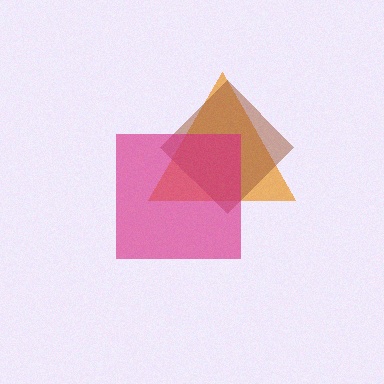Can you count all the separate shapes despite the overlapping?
Yes, there are 3 separate shapes.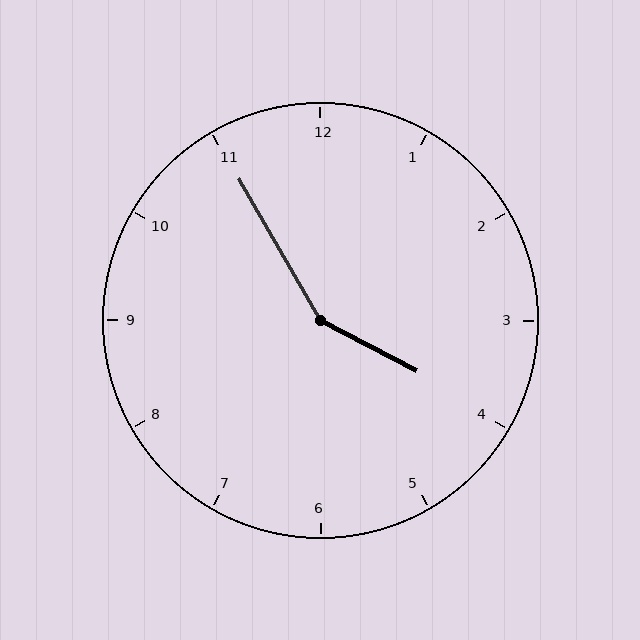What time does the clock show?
3:55.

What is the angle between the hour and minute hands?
Approximately 148 degrees.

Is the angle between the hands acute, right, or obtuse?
It is obtuse.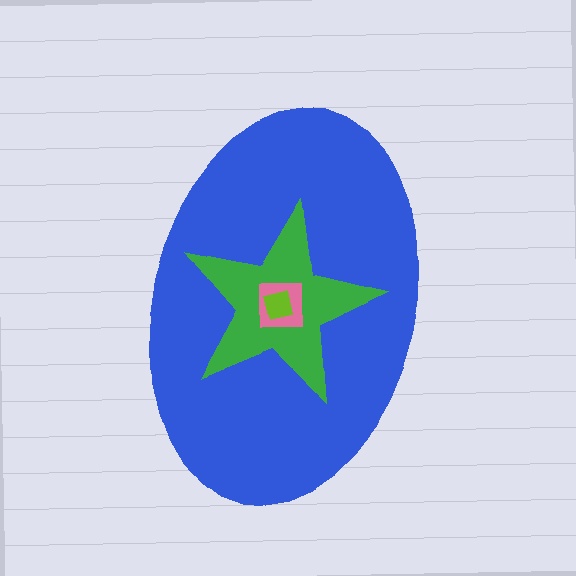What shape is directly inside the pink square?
The lime square.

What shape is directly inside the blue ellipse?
The green star.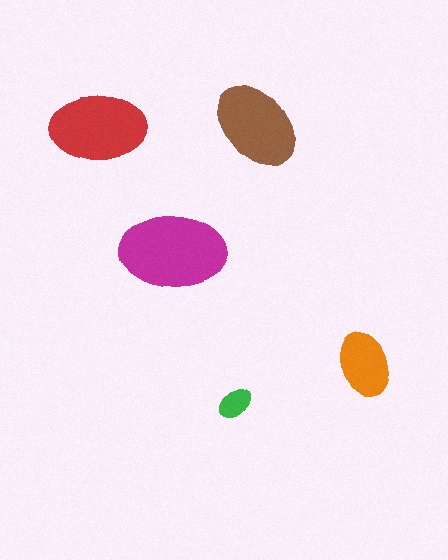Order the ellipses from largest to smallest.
the magenta one, the red one, the brown one, the orange one, the green one.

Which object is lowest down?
The green ellipse is bottommost.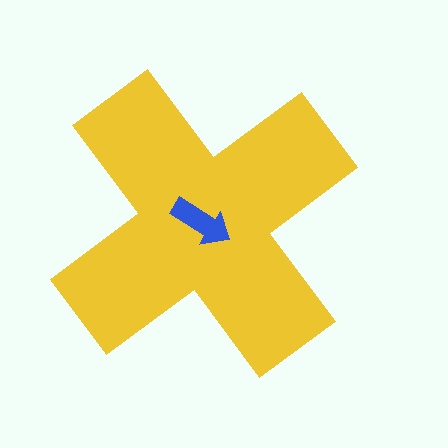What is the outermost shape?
The yellow cross.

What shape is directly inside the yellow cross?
The blue arrow.